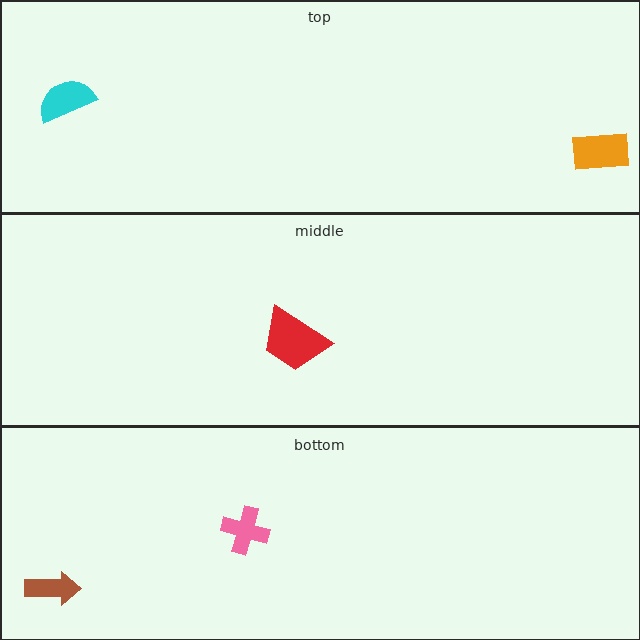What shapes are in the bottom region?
The pink cross, the brown arrow.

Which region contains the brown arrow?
The bottom region.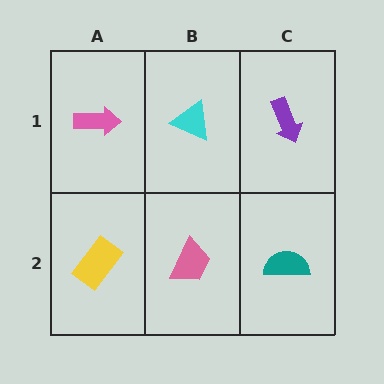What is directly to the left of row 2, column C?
A pink trapezoid.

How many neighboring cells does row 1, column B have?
3.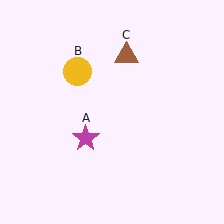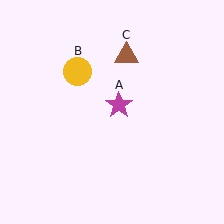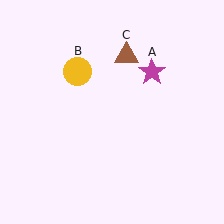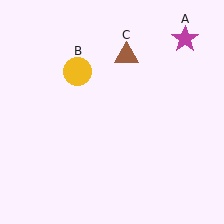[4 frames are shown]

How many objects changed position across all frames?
1 object changed position: magenta star (object A).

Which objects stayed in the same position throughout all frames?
Yellow circle (object B) and brown triangle (object C) remained stationary.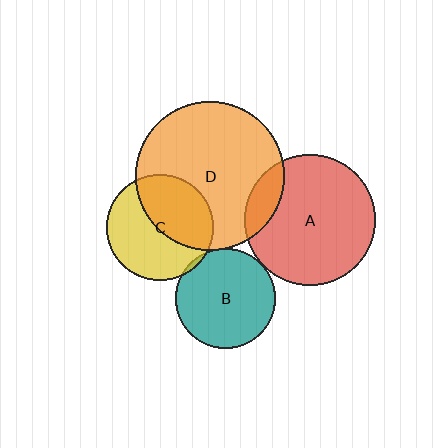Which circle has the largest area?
Circle D (orange).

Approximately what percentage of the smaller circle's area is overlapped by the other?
Approximately 5%.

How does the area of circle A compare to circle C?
Approximately 1.5 times.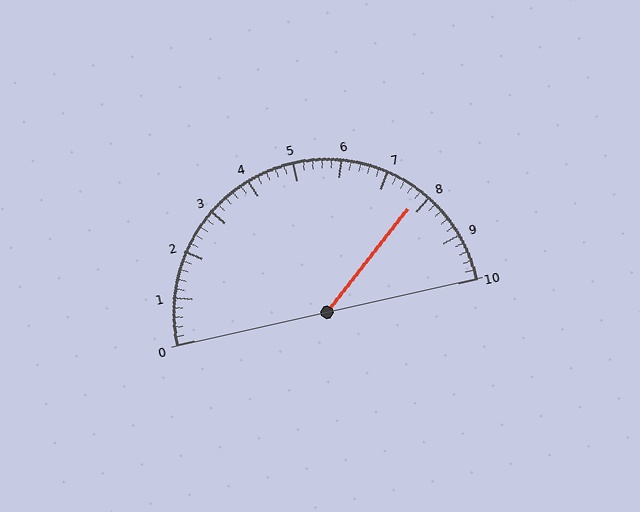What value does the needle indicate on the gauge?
The needle indicates approximately 7.8.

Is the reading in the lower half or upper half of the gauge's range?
The reading is in the upper half of the range (0 to 10).